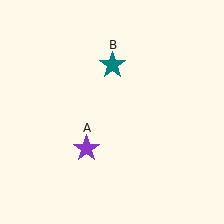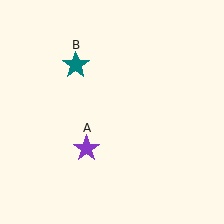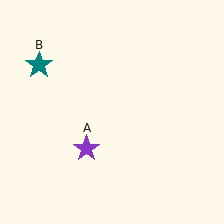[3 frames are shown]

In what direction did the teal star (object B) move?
The teal star (object B) moved left.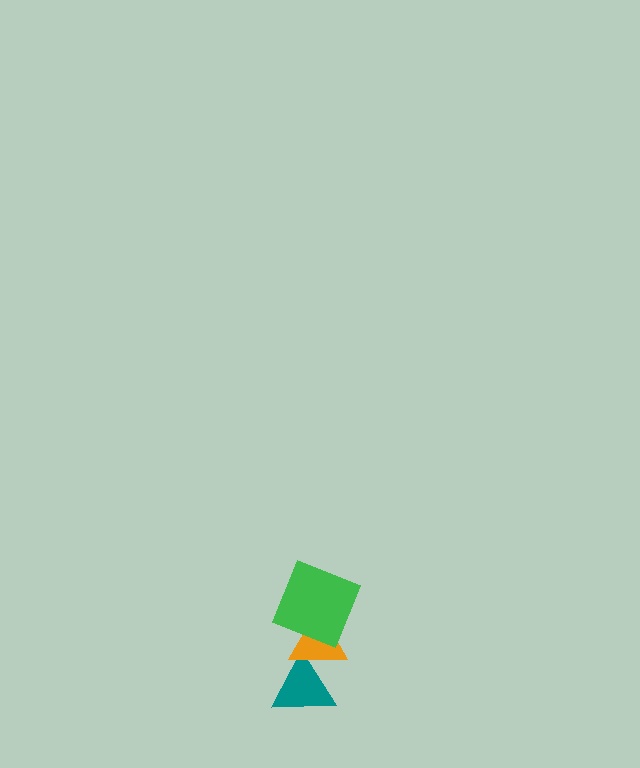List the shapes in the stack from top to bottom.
From top to bottom: the green square, the orange triangle, the teal triangle.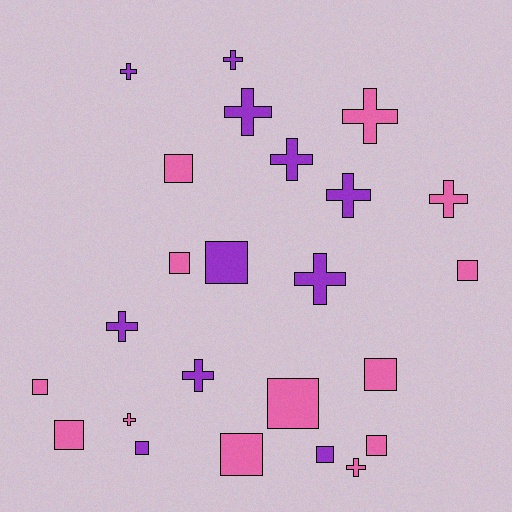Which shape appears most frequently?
Cross, with 12 objects.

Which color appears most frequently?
Pink, with 13 objects.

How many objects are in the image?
There are 24 objects.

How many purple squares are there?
There are 3 purple squares.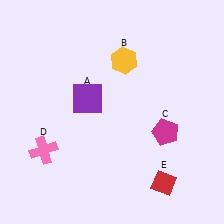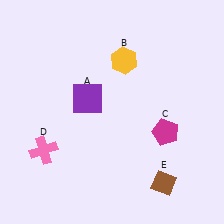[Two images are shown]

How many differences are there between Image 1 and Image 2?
There is 1 difference between the two images.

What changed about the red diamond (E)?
In Image 1, E is red. In Image 2, it changed to brown.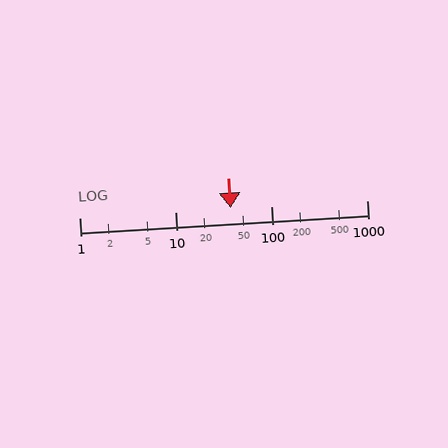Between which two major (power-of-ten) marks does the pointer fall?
The pointer is between 10 and 100.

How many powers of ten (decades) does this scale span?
The scale spans 3 decades, from 1 to 1000.